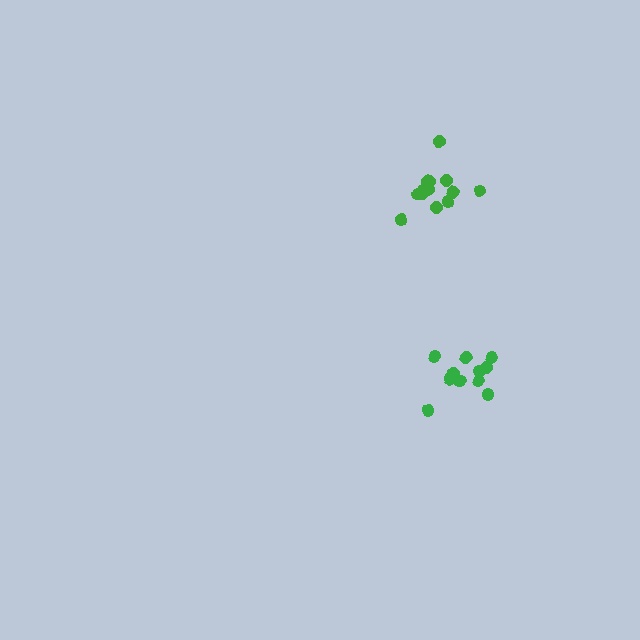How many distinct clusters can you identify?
There are 2 distinct clusters.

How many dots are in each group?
Group 1: 11 dots, Group 2: 13 dots (24 total).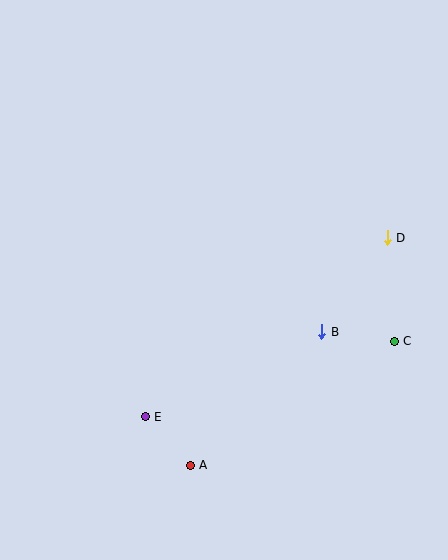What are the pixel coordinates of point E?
Point E is at (145, 417).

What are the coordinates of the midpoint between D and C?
The midpoint between D and C is at (391, 289).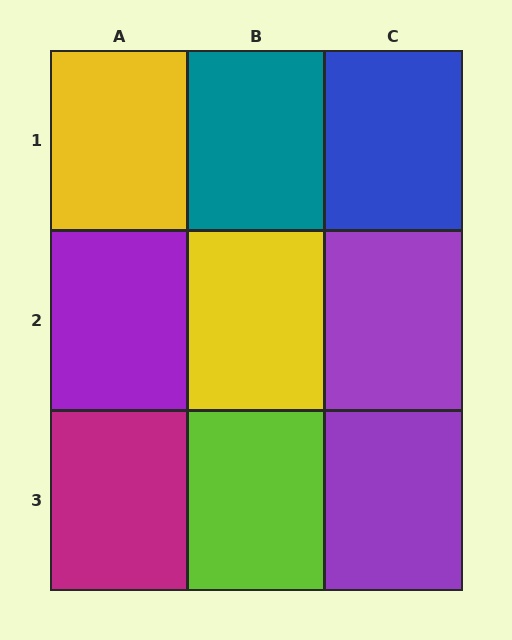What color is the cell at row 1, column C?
Blue.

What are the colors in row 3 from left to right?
Magenta, lime, purple.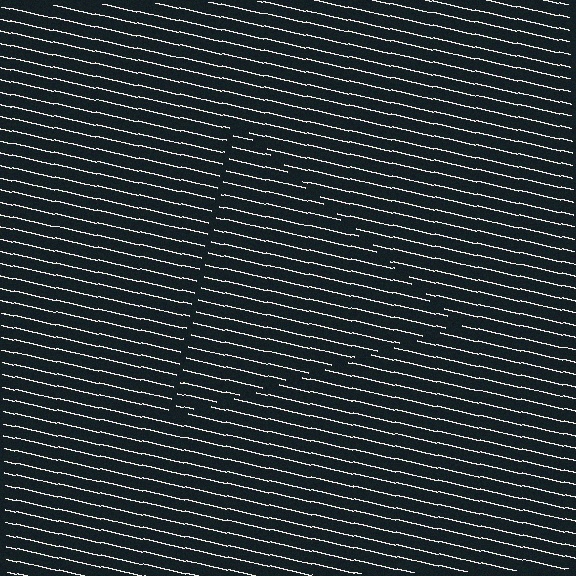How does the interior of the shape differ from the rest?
The interior of the shape contains the same grating, shifted by half a period — the contour is defined by the phase discontinuity where line-ends from the inner and outer gratings abut.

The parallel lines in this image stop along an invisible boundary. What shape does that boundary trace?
An illusory triangle. The interior of the shape contains the same grating, shifted by half a period — the contour is defined by the phase discontinuity where line-ends from the inner and outer gratings abut.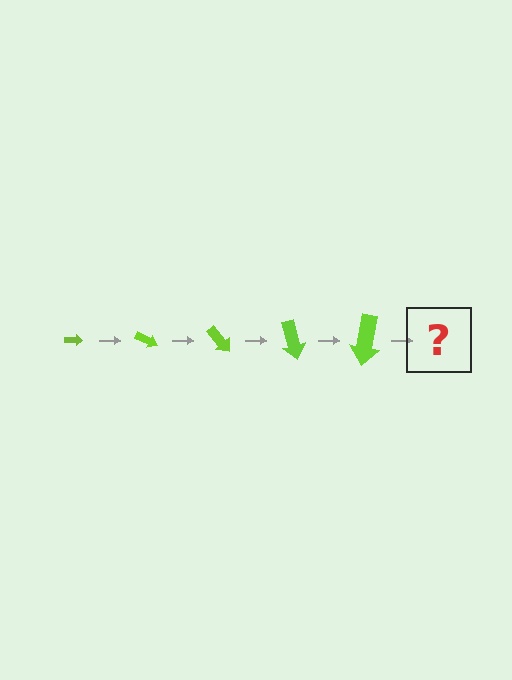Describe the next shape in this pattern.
It should be an arrow, larger than the previous one and rotated 125 degrees from the start.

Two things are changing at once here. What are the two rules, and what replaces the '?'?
The two rules are that the arrow grows larger each step and it rotates 25 degrees each step. The '?' should be an arrow, larger than the previous one and rotated 125 degrees from the start.